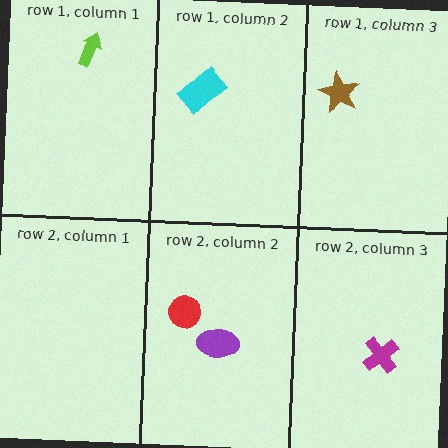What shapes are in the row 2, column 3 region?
The magenta cross.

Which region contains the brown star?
The row 1, column 3 region.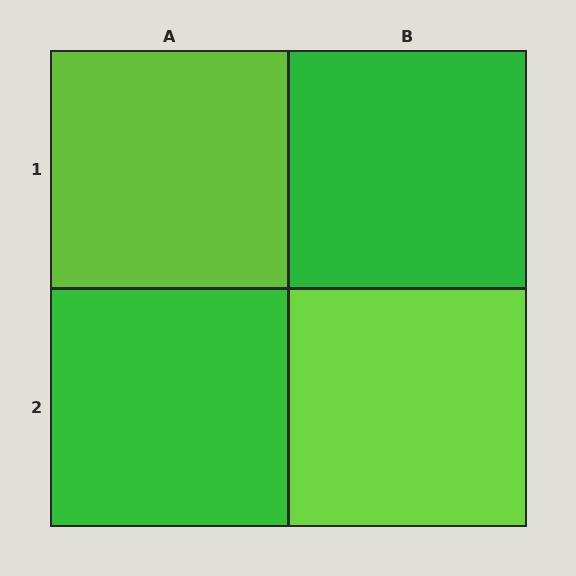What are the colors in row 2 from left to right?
Green, lime.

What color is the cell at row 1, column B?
Green.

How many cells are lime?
2 cells are lime.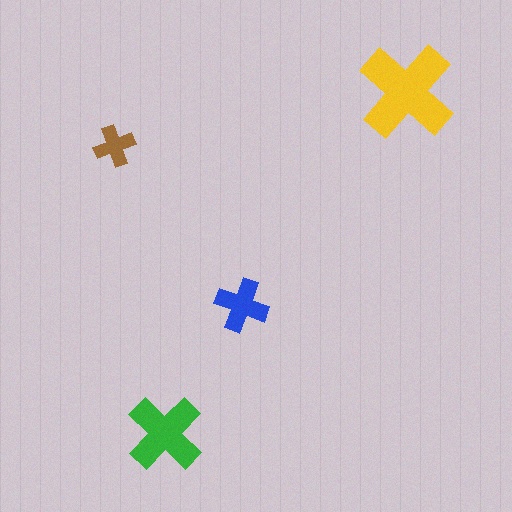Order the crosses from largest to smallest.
the yellow one, the green one, the blue one, the brown one.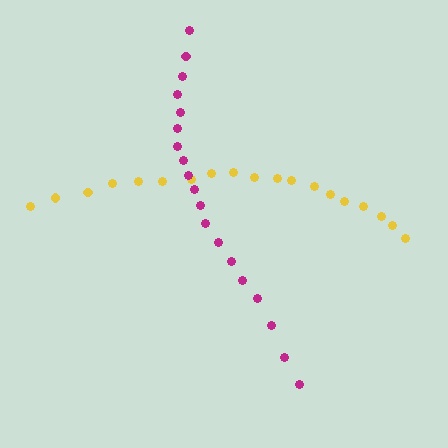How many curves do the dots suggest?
There are 2 distinct paths.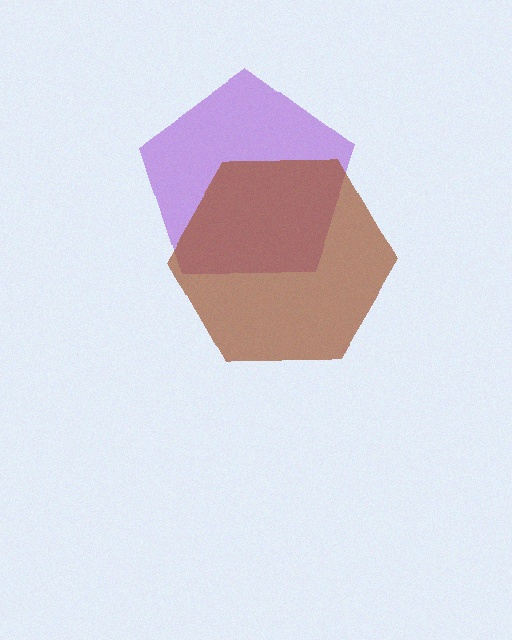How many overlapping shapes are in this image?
There are 2 overlapping shapes in the image.